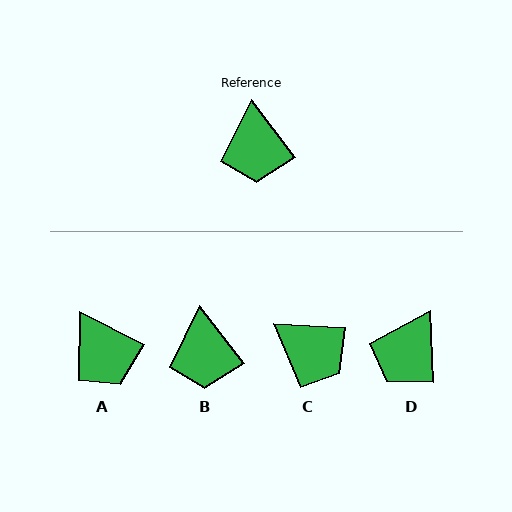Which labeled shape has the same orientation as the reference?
B.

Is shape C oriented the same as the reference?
No, it is off by about 49 degrees.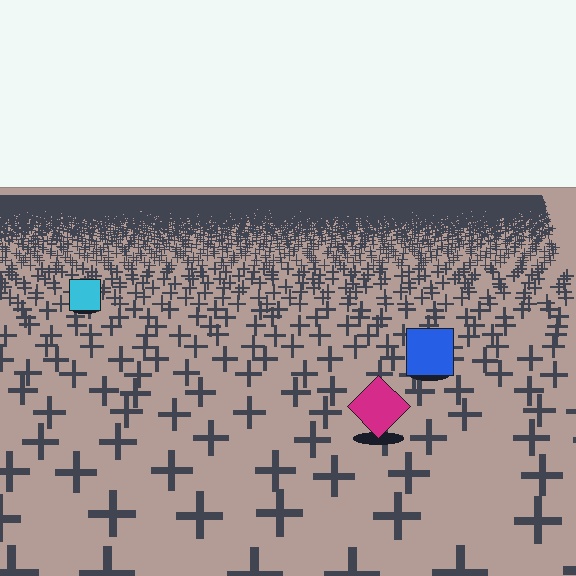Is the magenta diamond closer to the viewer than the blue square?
Yes. The magenta diamond is closer — you can tell from the texture gradient: the ground texture is coarser near it.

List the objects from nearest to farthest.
From nearest to farthest: the magenta diamond, the blue square, the cyan square.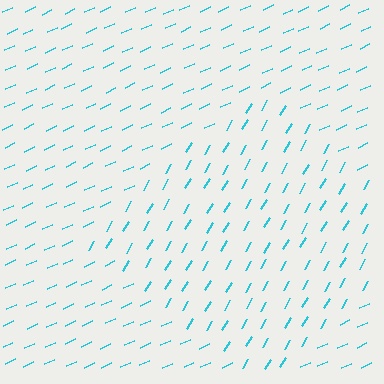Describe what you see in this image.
The image is filled with small cyan line segments. A diamond region in the image has lines oriented differently from the surrounding lines, creating a visible texture boundary.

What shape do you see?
I see a diamond.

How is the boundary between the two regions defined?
The boundary is defined purely by a change in line orientation (approximately 36 degrees difference). All lines are the same color and thickness.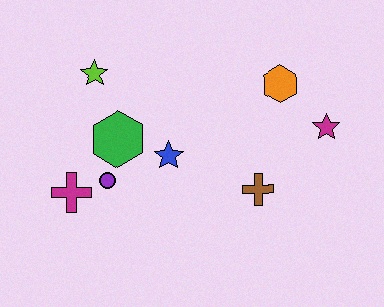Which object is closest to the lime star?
The green hexagon is closest to the lime star.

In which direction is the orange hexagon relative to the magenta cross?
The orange hexagon is to the right of the magenta cross.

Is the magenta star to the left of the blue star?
No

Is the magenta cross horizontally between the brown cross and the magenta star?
No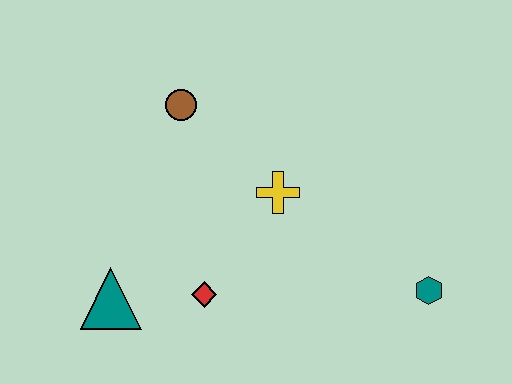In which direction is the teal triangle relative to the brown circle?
The teal triangle is below the brown circle.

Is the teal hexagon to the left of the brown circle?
No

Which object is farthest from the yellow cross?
The teal triangle is farthest from the yellow cross.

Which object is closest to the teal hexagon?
The yellow cross is closest to the teal hexagon.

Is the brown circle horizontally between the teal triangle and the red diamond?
Yes